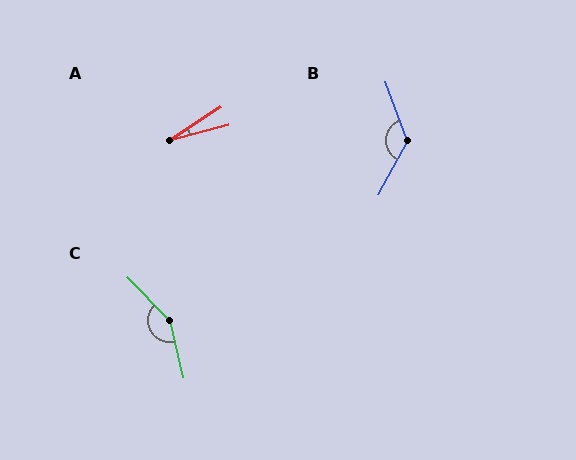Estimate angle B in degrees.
Approximately 132 degrees.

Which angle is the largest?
C, at approximately 148 degrees.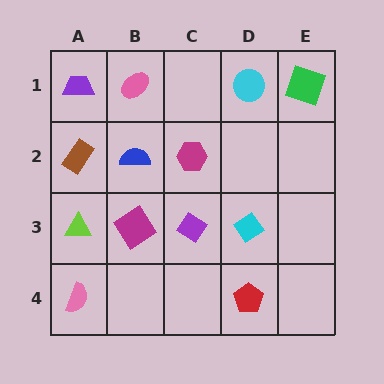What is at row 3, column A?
A lime triangle.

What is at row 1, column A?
A purple trapezoid.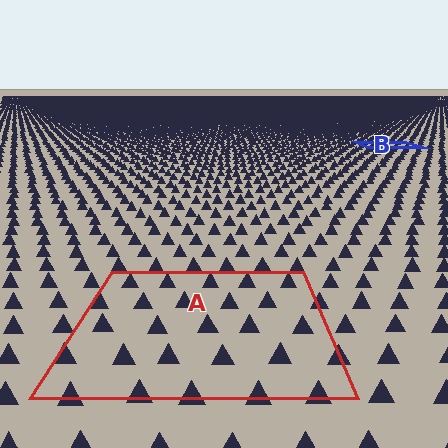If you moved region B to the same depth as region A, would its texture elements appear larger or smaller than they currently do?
They would appear larger. At a closer depth, the same texture elements are projected at a bigger on-screen size.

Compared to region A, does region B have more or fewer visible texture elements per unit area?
Region B has more texture elements per unit area — they are packed more densely because it is farther away.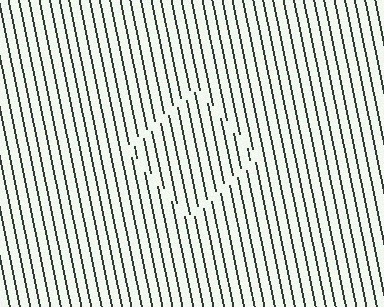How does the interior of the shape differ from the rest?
The interior of the shape contains the same grating, shifted by half a period — the contour is defined by the phase discontinuity where line-ends from the inner and outer gratings abut.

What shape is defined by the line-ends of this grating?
An illusory square. The interior of the shape contains the same grating, shifted by half a period — the contour is defined by the phase discontinuity where line-ends from the inner and outer gratings abut.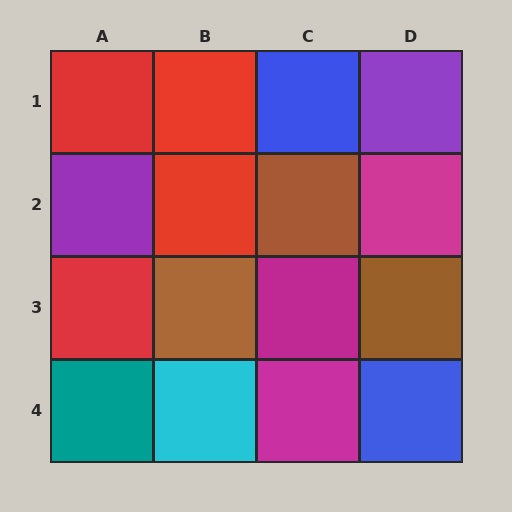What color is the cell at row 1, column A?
Red.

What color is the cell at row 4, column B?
Cyan.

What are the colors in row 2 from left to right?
Purple, red, brown, magenta.